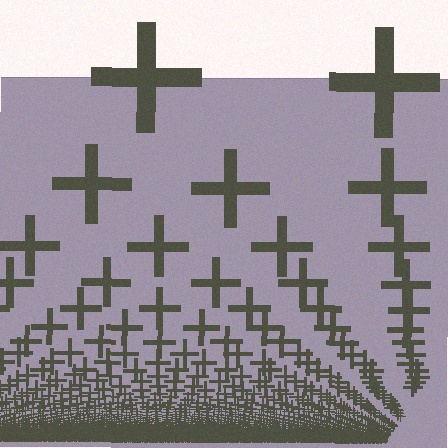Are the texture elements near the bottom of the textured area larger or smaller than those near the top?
Smaller. The gradient is inverted — elements near the bottom are smaller and denser.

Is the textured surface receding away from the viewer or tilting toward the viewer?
The surface appears to tilt toward the viewer. Texture elements get larger and sparser toward the top.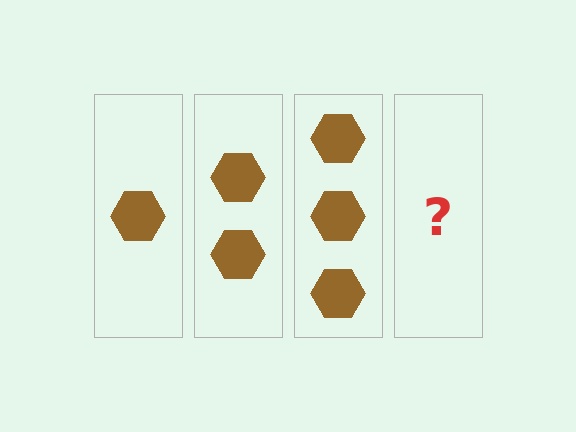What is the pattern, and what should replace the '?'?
The pattern is that each step adds one more hexagon. The '?' should be 4 hexagons.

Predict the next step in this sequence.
The next step is 4 hexagons.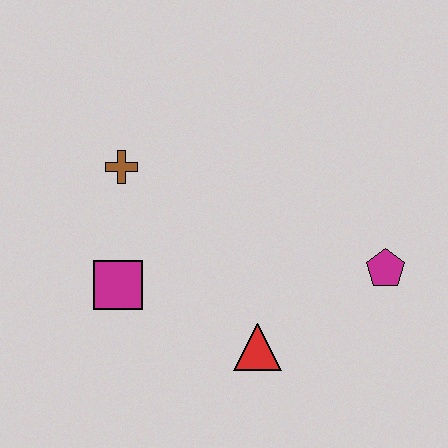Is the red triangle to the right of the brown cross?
Yes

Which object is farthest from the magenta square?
The magenta pentagon is farthest from the magenta square.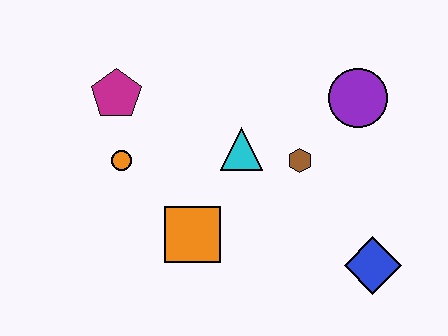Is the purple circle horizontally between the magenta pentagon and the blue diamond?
Yes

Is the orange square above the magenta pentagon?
No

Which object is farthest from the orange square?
The purple circle is farthest from the orange square.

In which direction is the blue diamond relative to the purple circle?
The blue diamond is below the purple circle.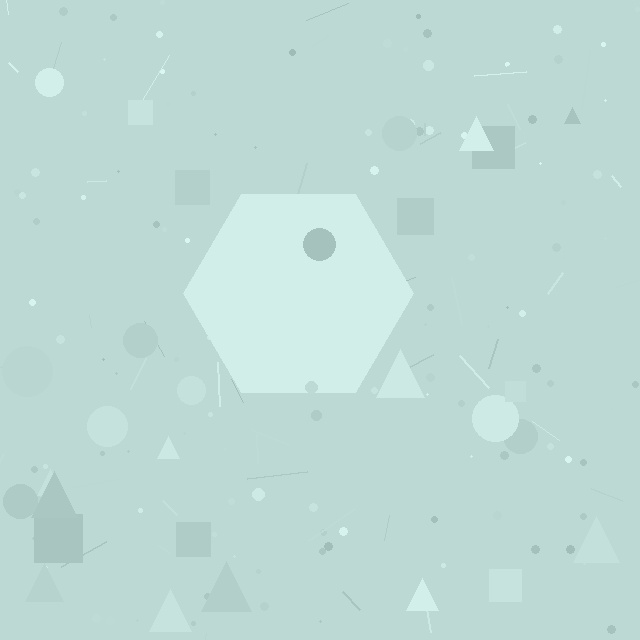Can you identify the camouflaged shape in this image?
The camouflaged shape is a hexagon.